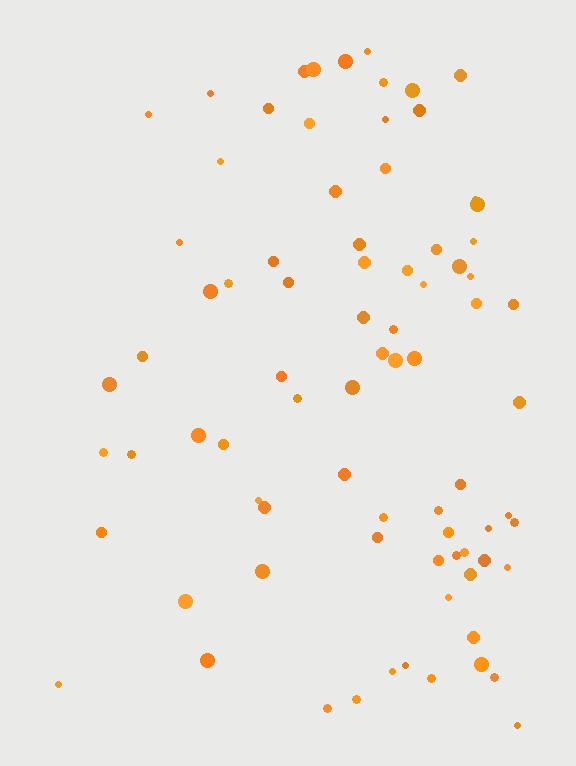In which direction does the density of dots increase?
From left to right, with the right side densest.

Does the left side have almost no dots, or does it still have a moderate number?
Still a moderate number, just noticeably fewer than the right.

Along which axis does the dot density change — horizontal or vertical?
Horizontal.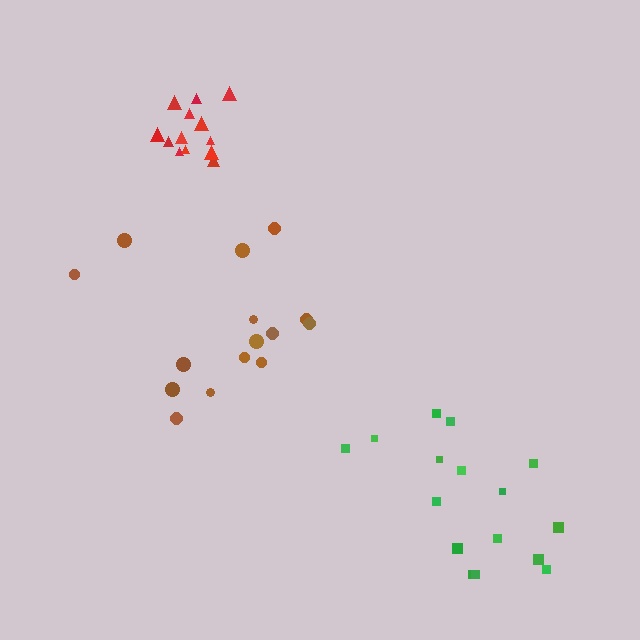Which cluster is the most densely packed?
Red.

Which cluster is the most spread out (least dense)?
Brown.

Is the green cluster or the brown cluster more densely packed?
Green.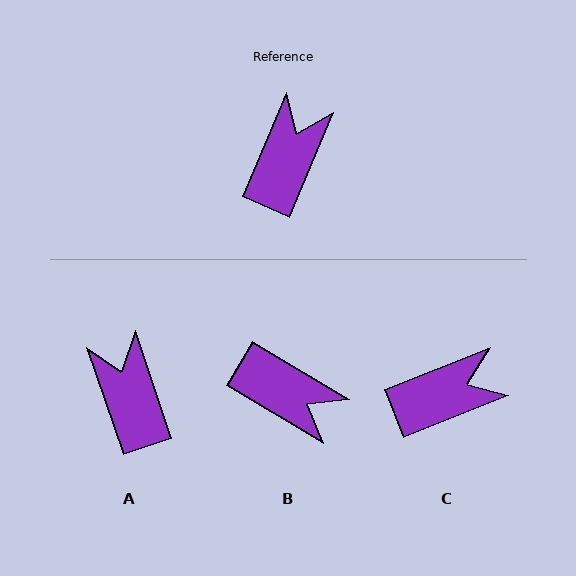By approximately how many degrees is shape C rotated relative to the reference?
Approximately 45 degrees clockwise.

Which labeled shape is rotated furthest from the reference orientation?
B, about 97 degrees away.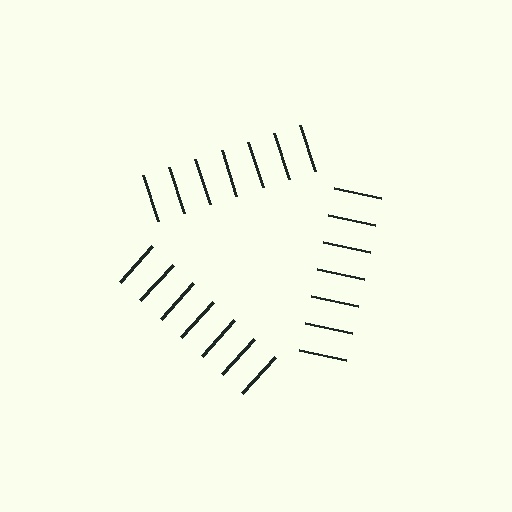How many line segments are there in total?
21 — 7 along each of the 3 edges.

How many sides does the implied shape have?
3 sides — the line-ends trace a triangle.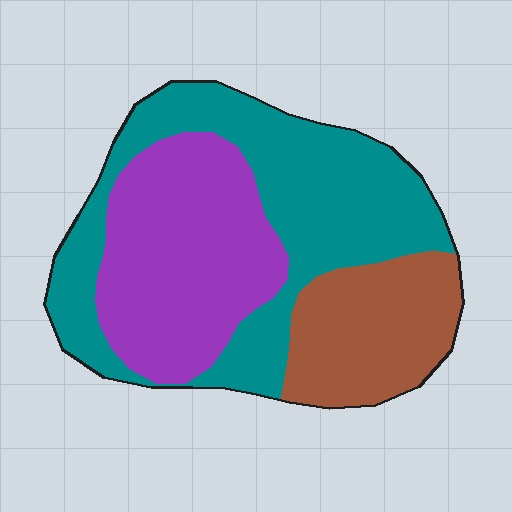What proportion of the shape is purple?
Purple covers 34% of the shape.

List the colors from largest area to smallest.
From largest to smallest: teal, purple, brown.